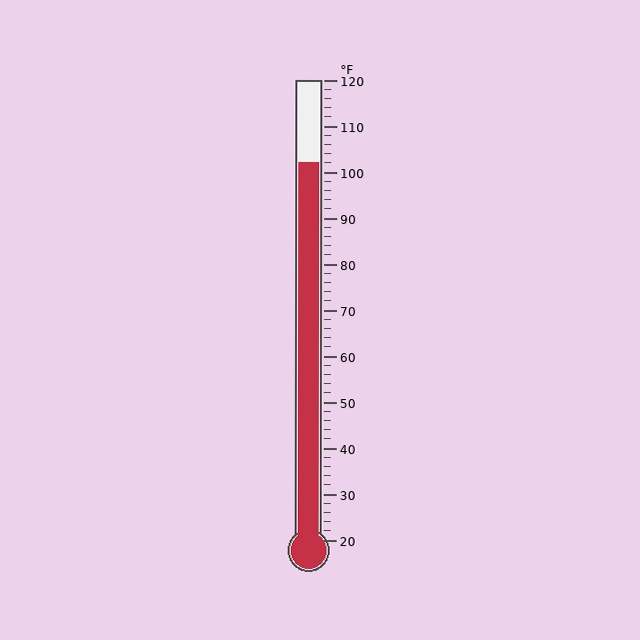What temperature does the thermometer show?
The thermometer shows approximately 102°F.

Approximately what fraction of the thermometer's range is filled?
The thermometer is filled to approximately 80% of its range.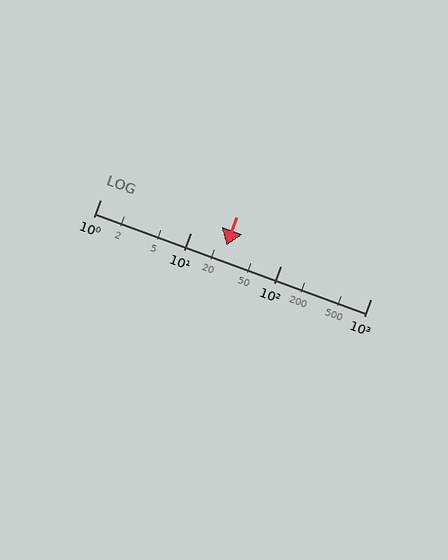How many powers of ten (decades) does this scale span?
The scale spans 3 decades, from 1 to 1000.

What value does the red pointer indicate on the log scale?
The pointer indicates approximately 25.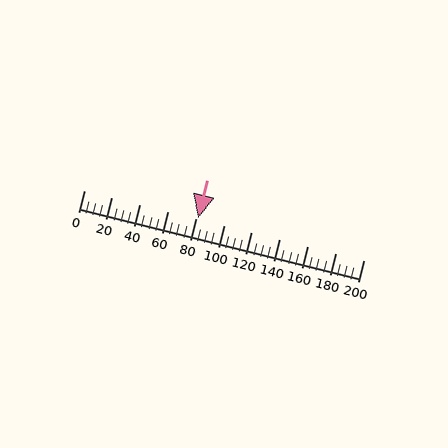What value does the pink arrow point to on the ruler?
The pink arrow points to approximately 82.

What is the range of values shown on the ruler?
The ruler shows values from 0 to 200.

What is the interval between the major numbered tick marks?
The major tick marks are spaced 20 units apart.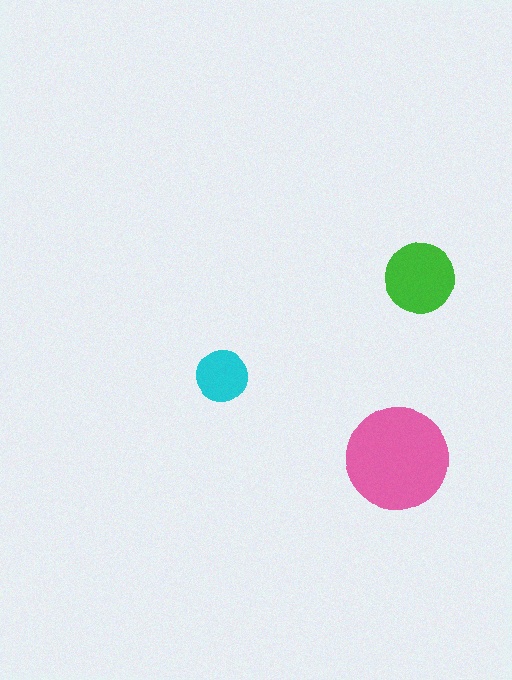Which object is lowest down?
The pink circle is bottommost.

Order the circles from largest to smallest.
the pink one, the green one, the cyan one.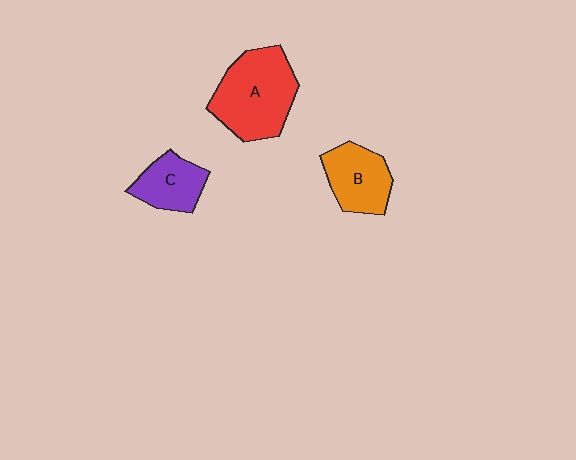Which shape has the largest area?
Shape A (red).